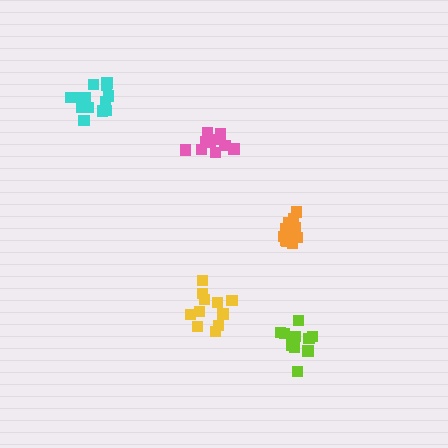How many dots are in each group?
Group 1: 10 dots, Group 2: 13 dots, Group 3: 14 dots, Group 4: 11 dots, Group 5: 13 dots (61 total).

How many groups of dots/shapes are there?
There are 5 groups.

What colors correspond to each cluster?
The clusters are colored: pink, lime, orange, yellow, cyan.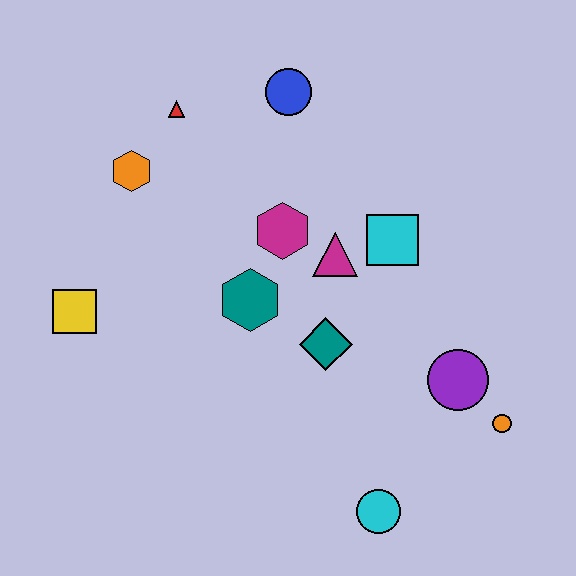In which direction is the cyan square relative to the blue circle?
The cyan square is below the blue circle.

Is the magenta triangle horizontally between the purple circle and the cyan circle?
No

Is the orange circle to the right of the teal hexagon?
Yes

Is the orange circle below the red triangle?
Yes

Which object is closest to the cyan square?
The magenta triangle is closest to the cyan square.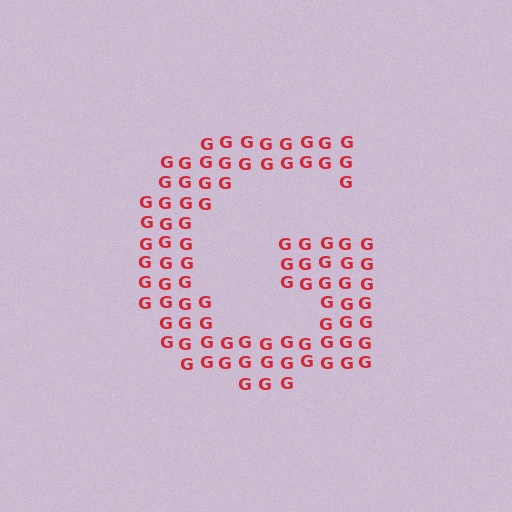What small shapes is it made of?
It is made of small letter G's.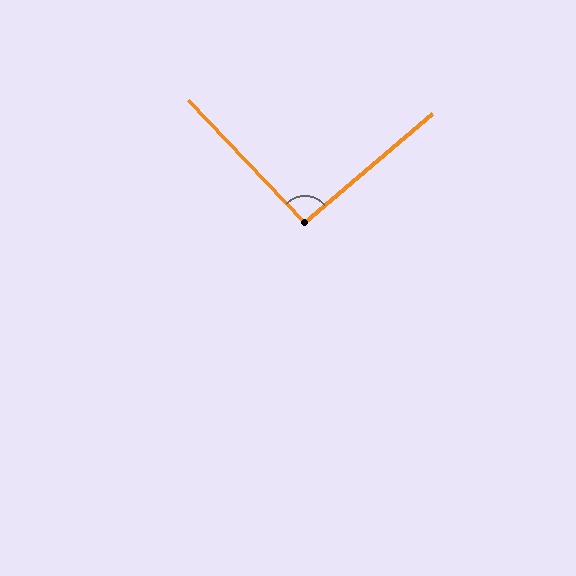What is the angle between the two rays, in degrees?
Approximately 93 degrees.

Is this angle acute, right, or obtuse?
It is approximately a right angle.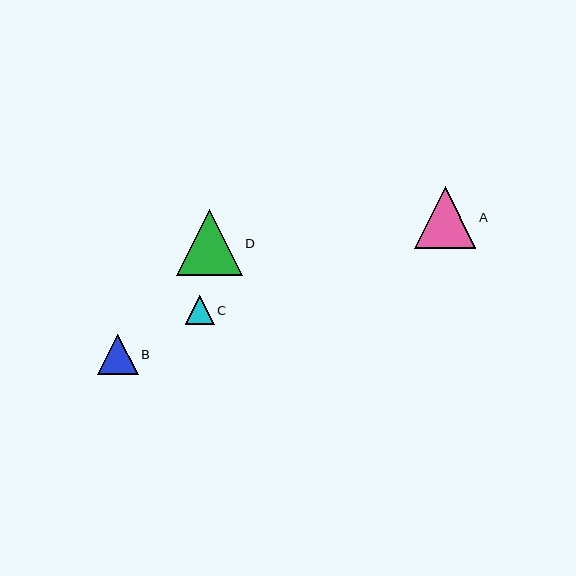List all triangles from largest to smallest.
From largest to smallest: D, A, B, C.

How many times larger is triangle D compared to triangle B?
Triangle D is approximately 1.6 times the size of triangle B.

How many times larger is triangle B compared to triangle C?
Triangle B is approximately 1.4 times the size of triangle C.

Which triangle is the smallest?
Triangle C is the smallest with a size of approximately 29 pixels.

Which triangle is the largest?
Triangle D is the largest with a size of approximately 66 pixels.